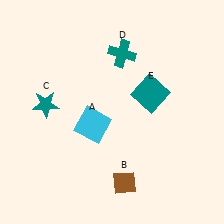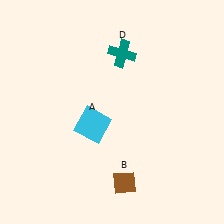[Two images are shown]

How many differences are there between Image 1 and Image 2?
There are 2 differences between the two images.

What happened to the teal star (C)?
The teal star (C) was removed in Image 2. It was in the top-left area of Image 1.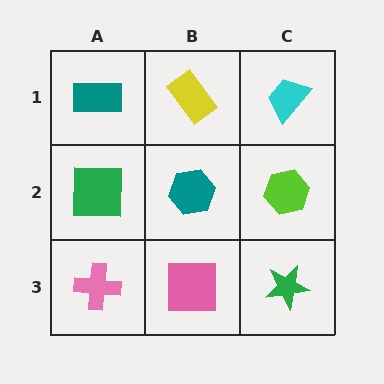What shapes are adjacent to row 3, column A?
A green square (row 2, column A), a pink square (row 3, column B).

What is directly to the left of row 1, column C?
A yellow rectangle.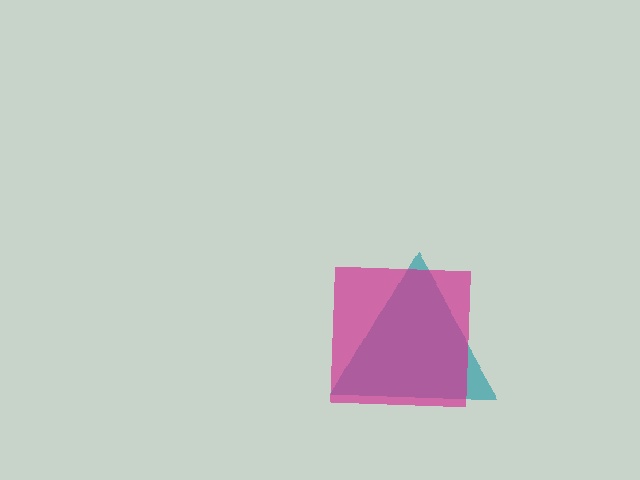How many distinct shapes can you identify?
There are 2 distinct shapes: a teal triangle, a magenta square.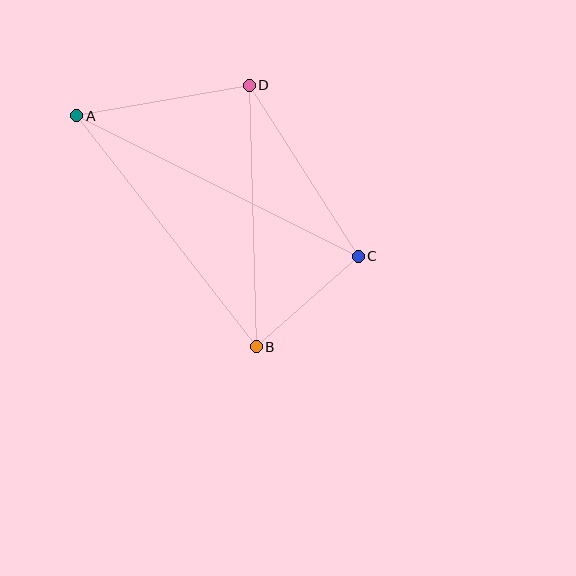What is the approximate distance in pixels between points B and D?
The distance between B and D is approximately 262 pixels.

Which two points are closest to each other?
Points B and C are closest to each other.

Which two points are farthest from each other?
Points A and C are farthest from each other.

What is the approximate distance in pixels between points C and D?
The distance between C and D is approximately 203 pixels.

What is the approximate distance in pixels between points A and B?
The distance between A and B is approximately 292 pixels.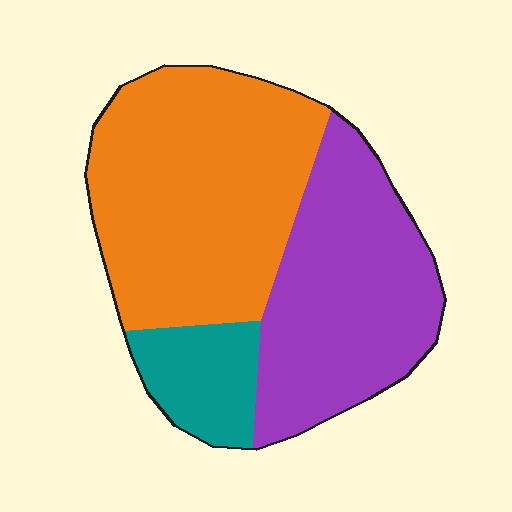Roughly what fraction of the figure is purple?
Purple takes up about three eighths (3/8) of the figure.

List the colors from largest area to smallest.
From largest to smallest: orange, purple, teal.